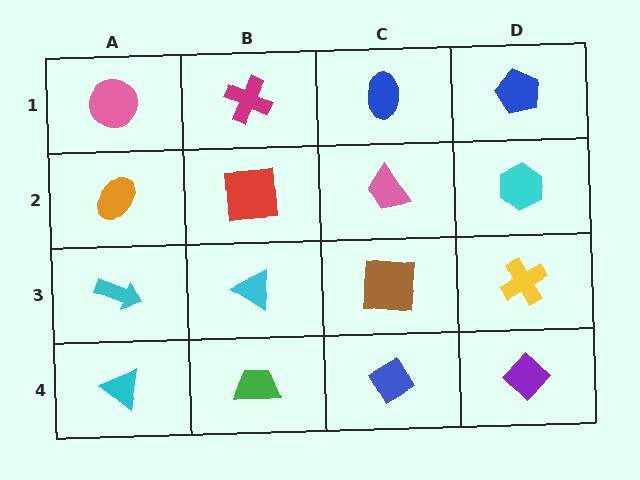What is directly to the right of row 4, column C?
A purple diamond.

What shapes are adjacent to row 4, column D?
A yellow cross (row 3, column D), a blue diamond (row 4, column C).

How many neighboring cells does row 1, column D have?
2.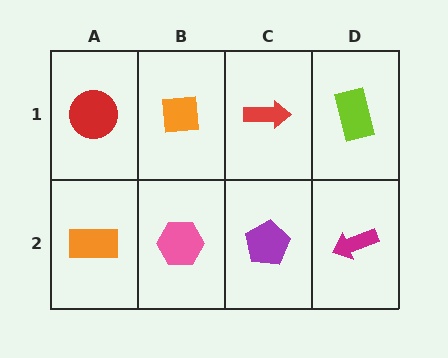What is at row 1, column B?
An orange square.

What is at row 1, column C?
A red arrow.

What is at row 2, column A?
An orange rectangle.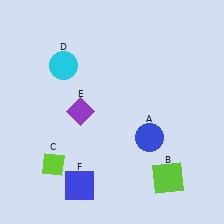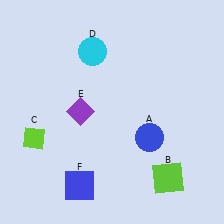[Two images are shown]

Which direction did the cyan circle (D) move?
The cyan circle (D) moved right.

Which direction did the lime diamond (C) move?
The lime diamond (C) moved up.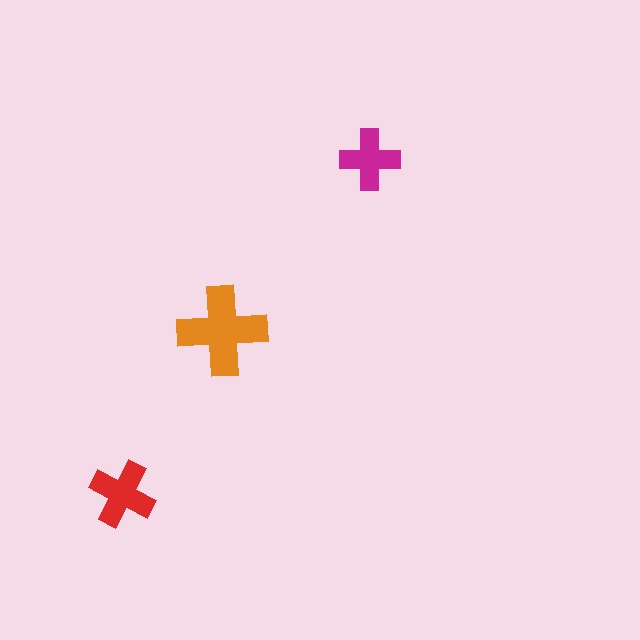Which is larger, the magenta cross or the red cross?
The red one.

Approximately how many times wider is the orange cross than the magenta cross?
About 1.5 times wider.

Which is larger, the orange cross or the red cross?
The orange one.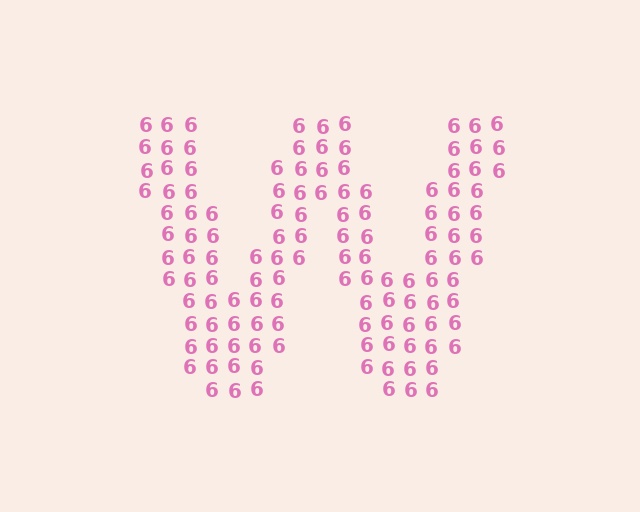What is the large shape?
The large shape is the letter W.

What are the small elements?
The small elements are digit 6's.